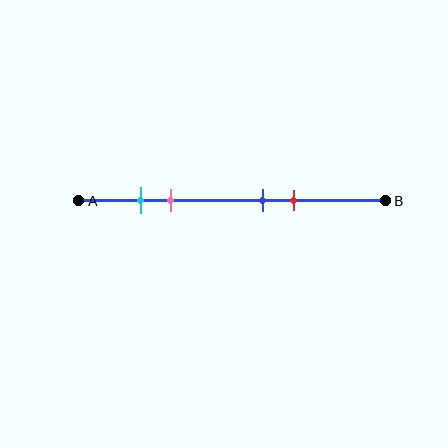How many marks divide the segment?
There are 4 marks dividing the segment.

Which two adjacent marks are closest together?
The cyan and pink marks are the closest adjacent pair.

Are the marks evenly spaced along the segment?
No, the marks are not evenly spaced.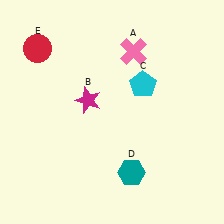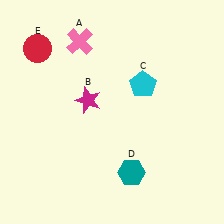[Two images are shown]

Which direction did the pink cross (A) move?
The pink cross (A) moved left.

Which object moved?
The pink cross (A) moved left.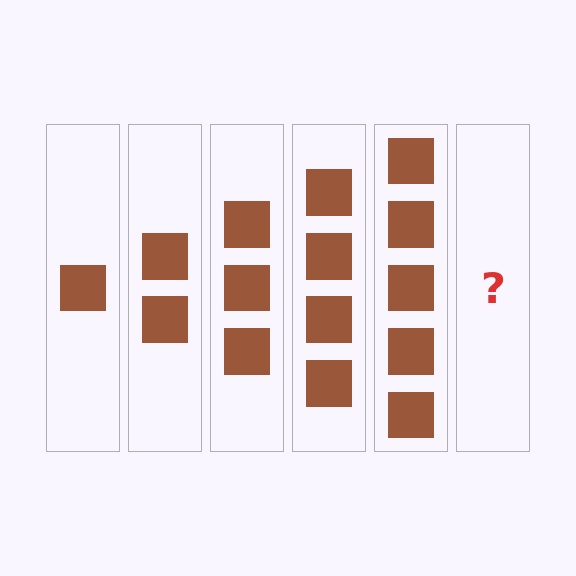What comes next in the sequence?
The next element should be 6 squares.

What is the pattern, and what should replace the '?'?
The pattern is that each step adds one more square. The '?' should be 6 squares.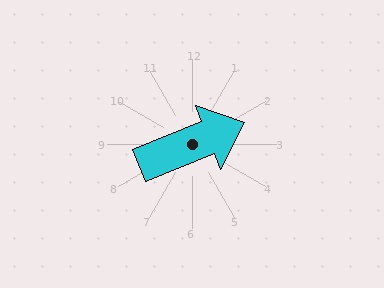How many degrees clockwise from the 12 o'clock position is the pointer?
Approximately 68 degrees.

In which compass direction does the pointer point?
East.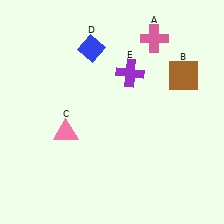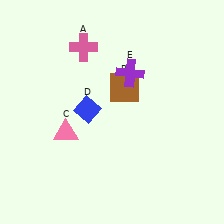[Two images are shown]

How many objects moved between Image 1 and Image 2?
3 objects moved between the two images.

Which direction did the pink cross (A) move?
The pink cross (A) moved left.